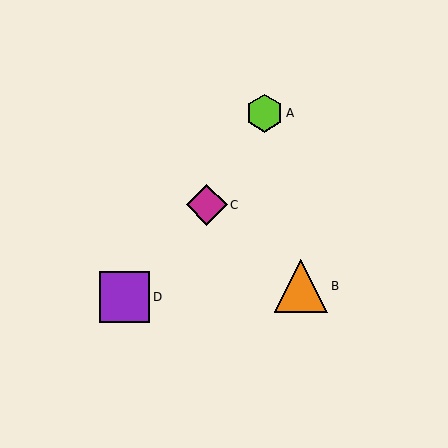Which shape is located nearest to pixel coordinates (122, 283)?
The purple square (labeled D) at (124, 297) is nearest to that location.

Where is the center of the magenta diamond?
The center of the magenta diamond is at (207, 205).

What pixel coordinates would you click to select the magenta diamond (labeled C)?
Click at (207, 205) to select the magenta diamond C.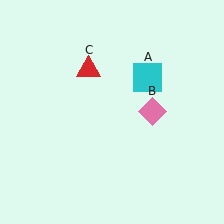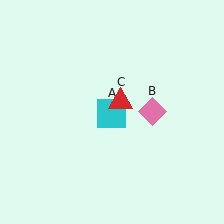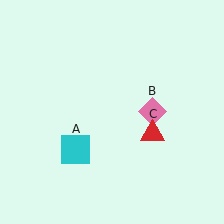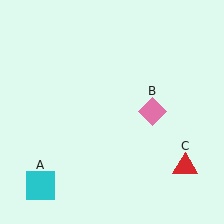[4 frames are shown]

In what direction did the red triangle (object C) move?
The red triangle (object C) moved down and to the right.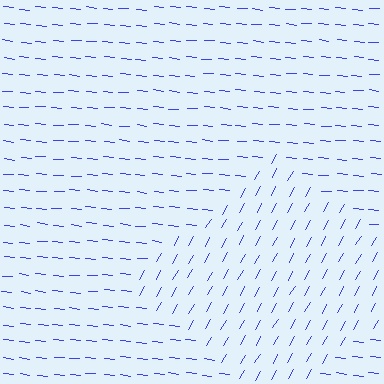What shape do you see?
I see a diamond.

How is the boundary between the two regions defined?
The boundary is defined purely by a change in line orientation (approximately 65 degrees difference). All lines are the same color and thickness.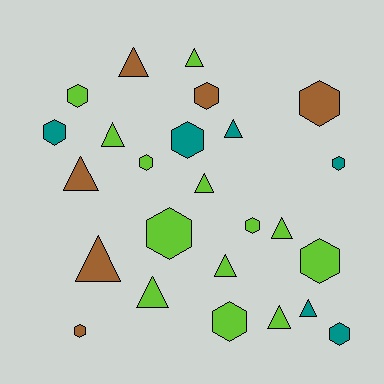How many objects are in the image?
There are 25 objects.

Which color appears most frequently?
Lime, with 13 objects.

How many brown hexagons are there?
There are 3 brown hexagons.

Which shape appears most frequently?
Hexagon, with 13 objects.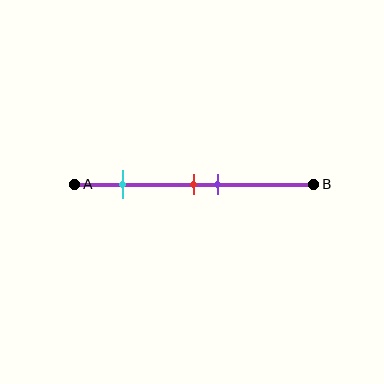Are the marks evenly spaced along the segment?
No, the marks are not evenly spaced.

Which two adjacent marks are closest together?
The red and purple marks are the closest adjacent pair.